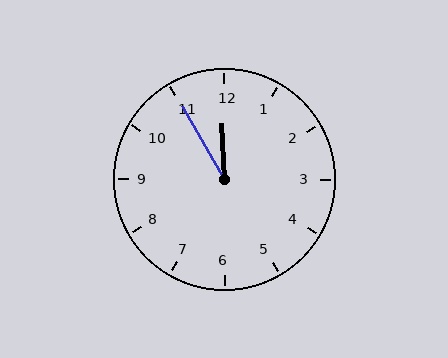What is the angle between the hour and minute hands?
Approximately 28 degrees.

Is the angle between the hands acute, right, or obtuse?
It is acute.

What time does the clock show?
11:55.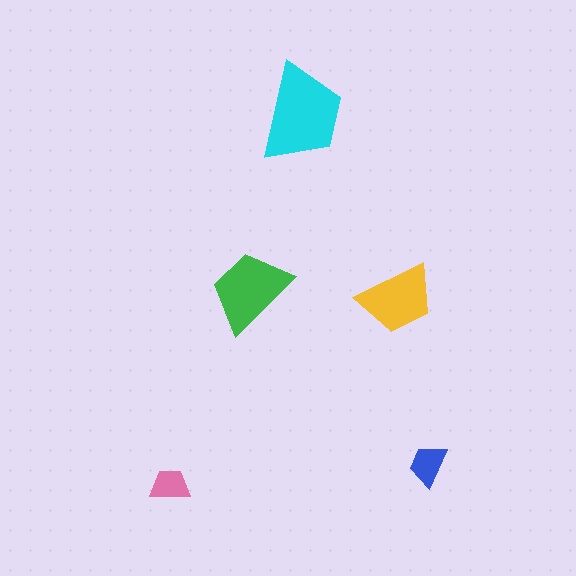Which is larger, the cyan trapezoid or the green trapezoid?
The cyan one.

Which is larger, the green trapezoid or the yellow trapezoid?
The green one.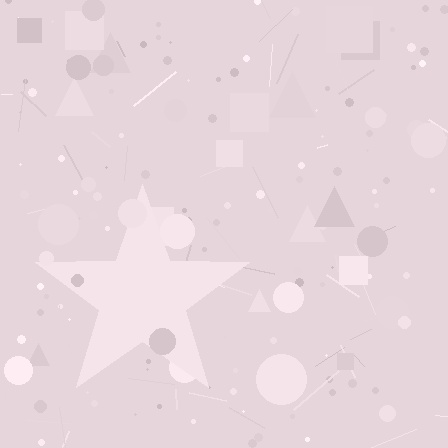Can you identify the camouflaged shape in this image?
The camouflaged shape is a star.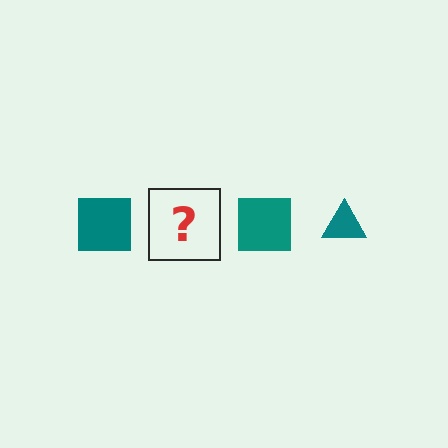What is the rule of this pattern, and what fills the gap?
The rule is that the pattern cycles through square, triangle shapes in teal. The gap should be filled with a teal triangle.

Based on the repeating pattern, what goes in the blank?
The blank should be a teal triangle.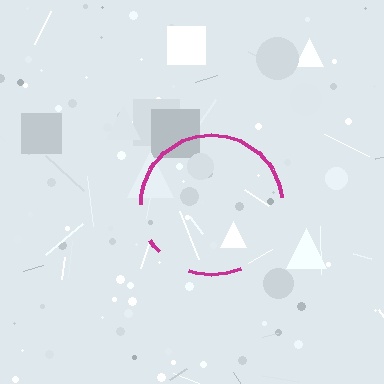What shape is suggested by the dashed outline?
The dashed outline suggests a circle.